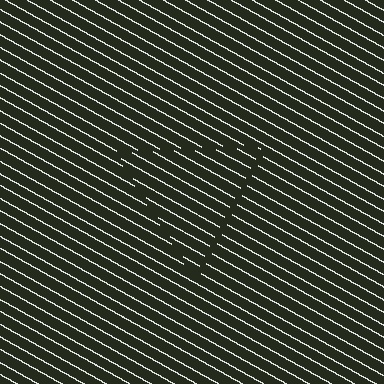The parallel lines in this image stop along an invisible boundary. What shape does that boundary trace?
An illusory triangle. The interior of the shape contains the same grating, shifted by half a period — the contour is defined by the phase discontinuity where line-ends from the inner and outer gratings abut.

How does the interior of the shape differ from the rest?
The interior of the shape contains the same grating, shifted by half a period — the contour is defined by the phase discontinuity where line-ends from the inner and outer gratings abut.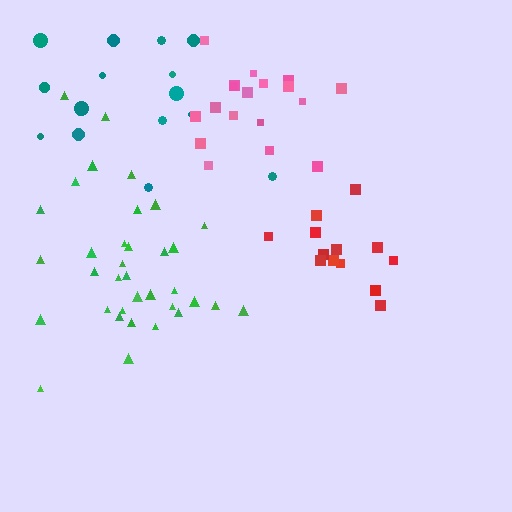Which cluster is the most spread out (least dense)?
Teal.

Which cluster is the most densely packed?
Pink.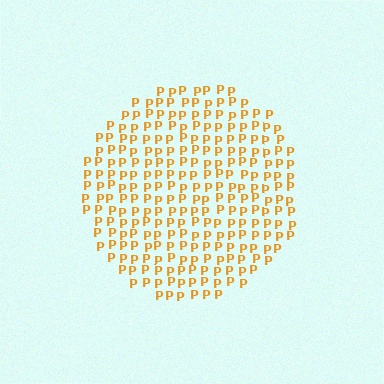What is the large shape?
The large shape is a circle.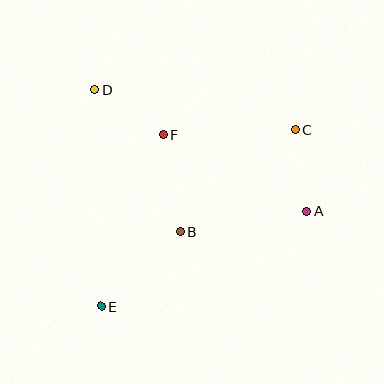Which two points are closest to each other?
Points A and C are closest to each other.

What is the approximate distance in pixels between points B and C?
The distance between B and C is approximately 154 pixels.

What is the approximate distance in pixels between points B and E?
The distance between B and E is approximately 108 pixels.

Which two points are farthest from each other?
Points C and E are farthest from each other.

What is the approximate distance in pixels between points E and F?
The distance between E and F is approximately 182 pixels.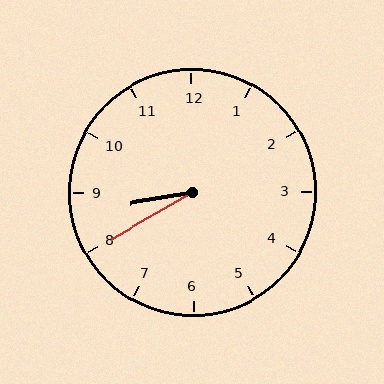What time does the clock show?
8:40.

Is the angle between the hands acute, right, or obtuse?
It is acute.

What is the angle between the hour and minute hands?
Approximately 20 degrees.